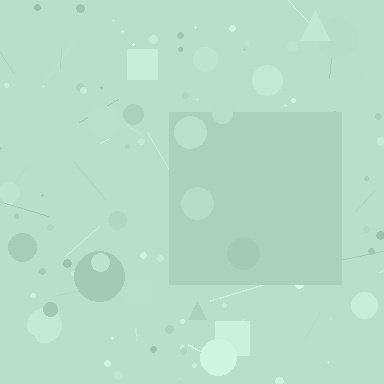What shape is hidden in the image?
A square is hidden in the image.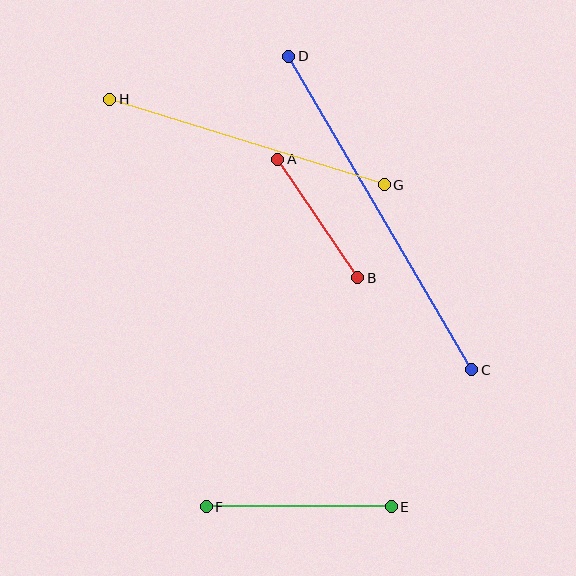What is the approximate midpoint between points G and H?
The midpoint is at approximately (247, 142) pixels.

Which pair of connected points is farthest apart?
Points C and D are farthest apart.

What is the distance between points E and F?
The distance is approximately 185 pixels.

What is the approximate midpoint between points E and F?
The midpoint is at approximately (299, 507) pixels.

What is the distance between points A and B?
The distance is approximately 143 pixels.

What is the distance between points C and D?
The distance is approximately 363 pixels.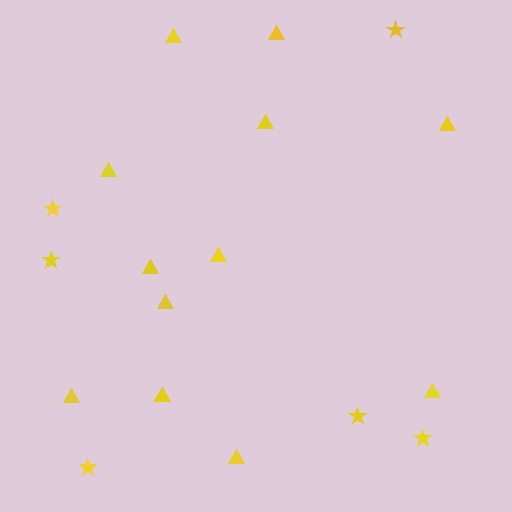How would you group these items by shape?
There are 2 groups: one group of stars (6) and one group of triangles (12).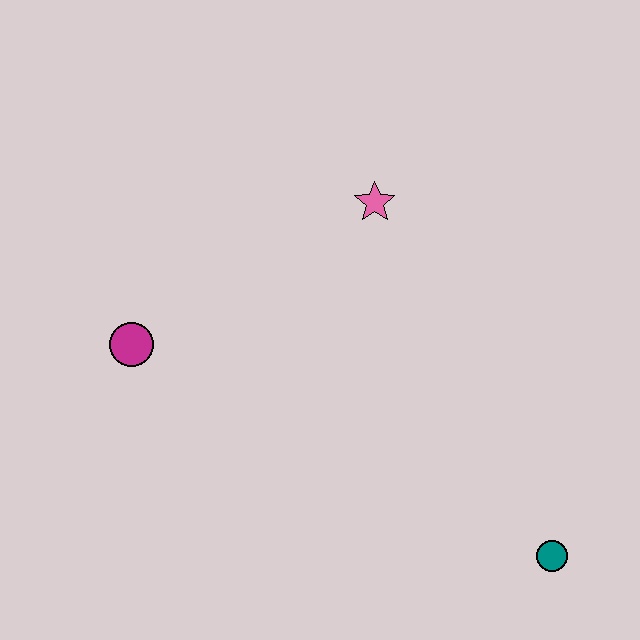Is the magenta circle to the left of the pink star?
Yes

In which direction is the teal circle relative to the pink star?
The teal circle is below the pink star.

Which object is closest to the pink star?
The magenta circle is closest to the pink star.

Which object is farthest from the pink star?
The teal circle is farthest from the pink star.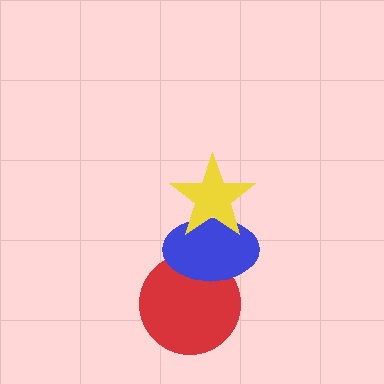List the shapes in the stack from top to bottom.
From top to bottom: the yellow star, the blue ellipse, the red circle.